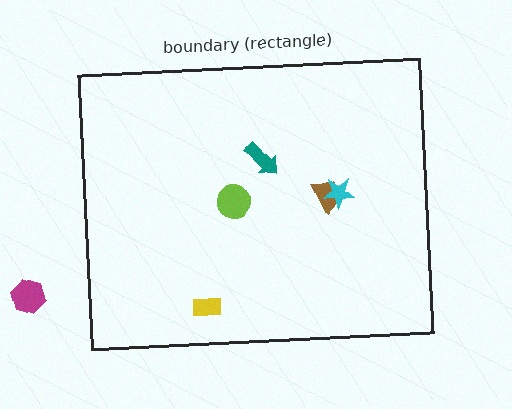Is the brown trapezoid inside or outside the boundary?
Inside.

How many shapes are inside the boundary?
5 inside, 1 outside.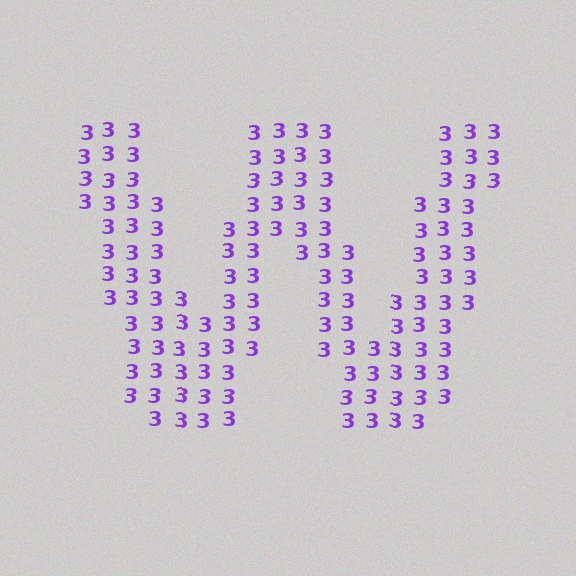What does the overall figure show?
The overall figure shows the letter W.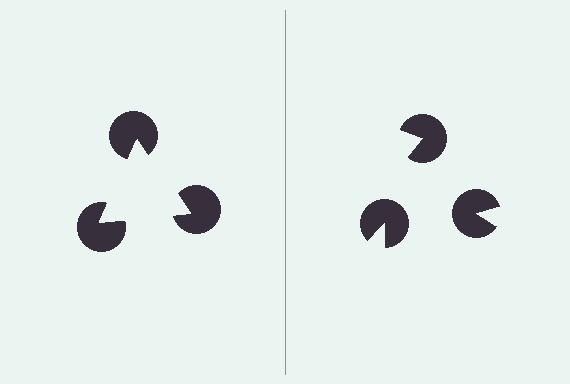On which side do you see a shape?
An illusory triangle appears on the left side. On the right side the wedge cuts are rotated, so no coherent shape forms.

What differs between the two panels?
The pac-man discs are positioned identically on both sides; only the wedge orientations differ. On the left they align to a triangle; on the right they are misaligned.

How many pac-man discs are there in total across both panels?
6 — 3 on each side.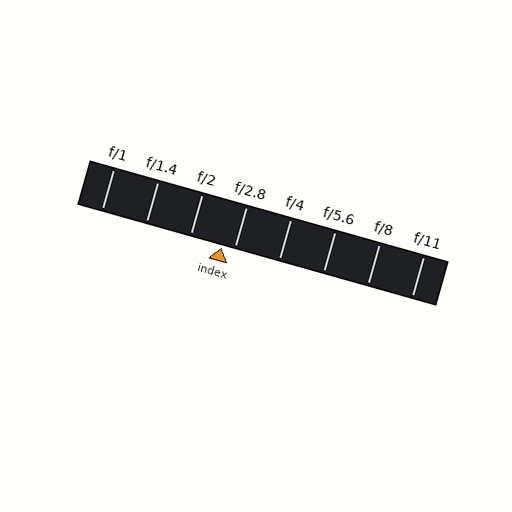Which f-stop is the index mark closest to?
The index mark is closest to f/2.8.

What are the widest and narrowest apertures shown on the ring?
The widest aperture shown is f/1 and the narrowest is f/11.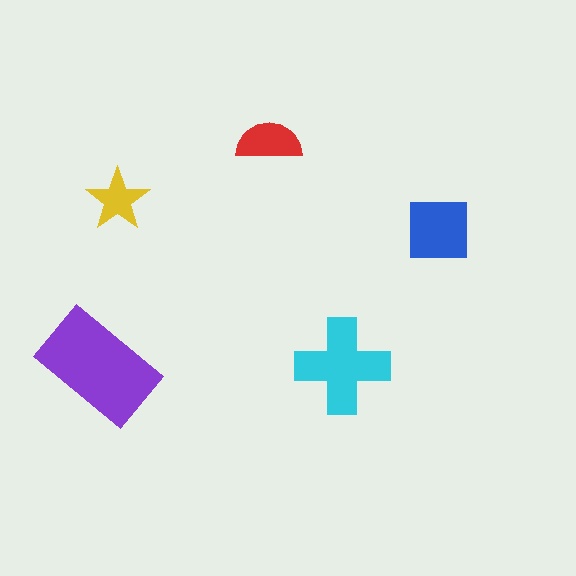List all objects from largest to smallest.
The purple rectangle, the cyan cross, the blue square, the red semicircle, the yellow star.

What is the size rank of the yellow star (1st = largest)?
5th.